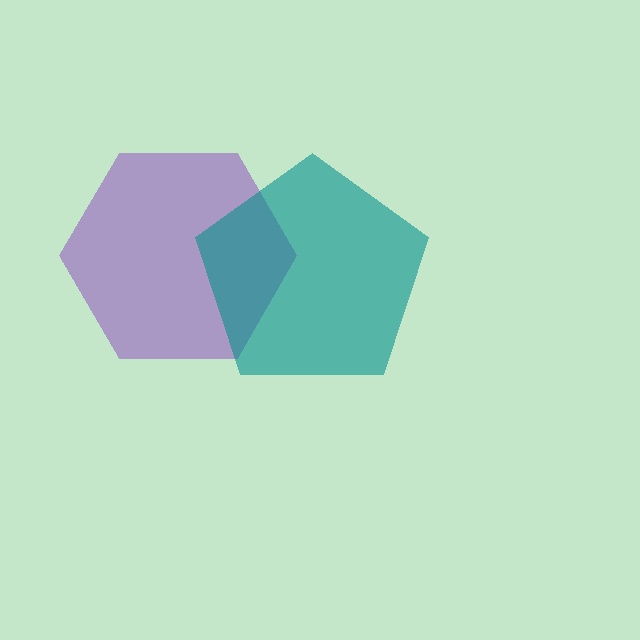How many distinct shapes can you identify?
There are 2 distinct shapes: a purple hexagon, a teal pentagon.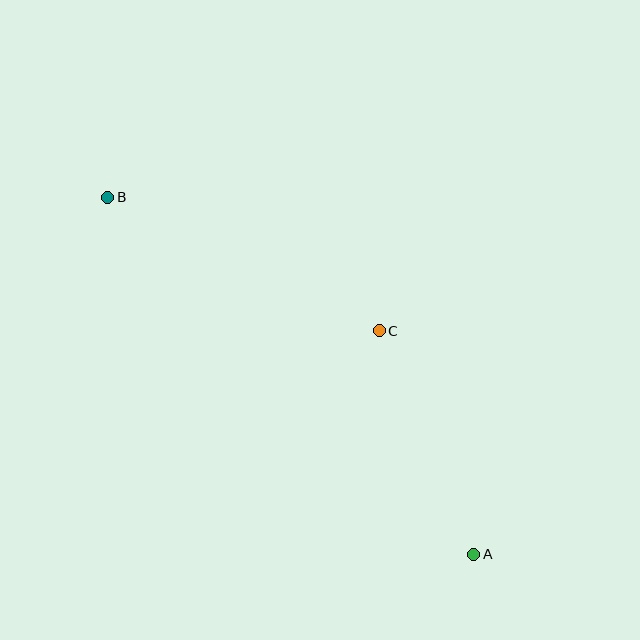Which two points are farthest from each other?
Points A and B are farthest from each other.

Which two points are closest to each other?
Points A and C are closest to each other.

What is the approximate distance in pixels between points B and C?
The distance between B and C is approximately 303 pixels.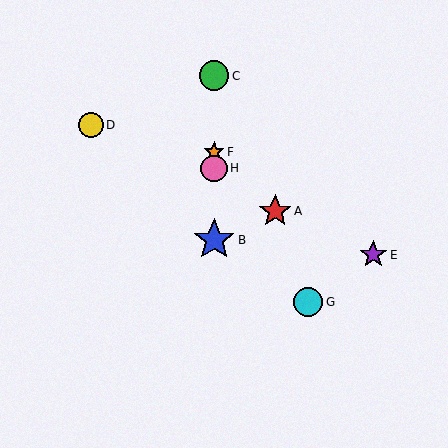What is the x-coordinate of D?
Object D is at x≈91.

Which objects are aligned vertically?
Objects B, C, F, H are aligned vertically.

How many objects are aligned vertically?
4 objects (B, C, F, H) are aligned vertically.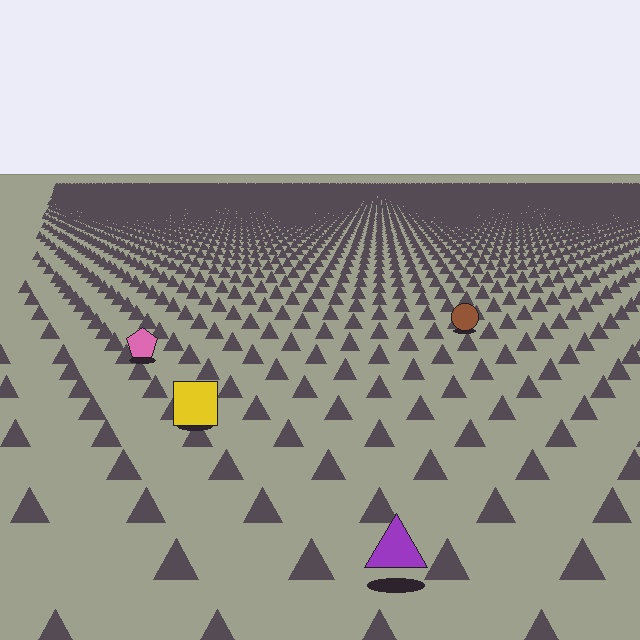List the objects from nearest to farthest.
From nearest to farthest: the purple triangle, the yellow square, the pink pentagon, the brown circle.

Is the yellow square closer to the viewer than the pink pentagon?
Yes. The yellow square is closer — you can tell from the texture gradient: the ground texture is coarser near it.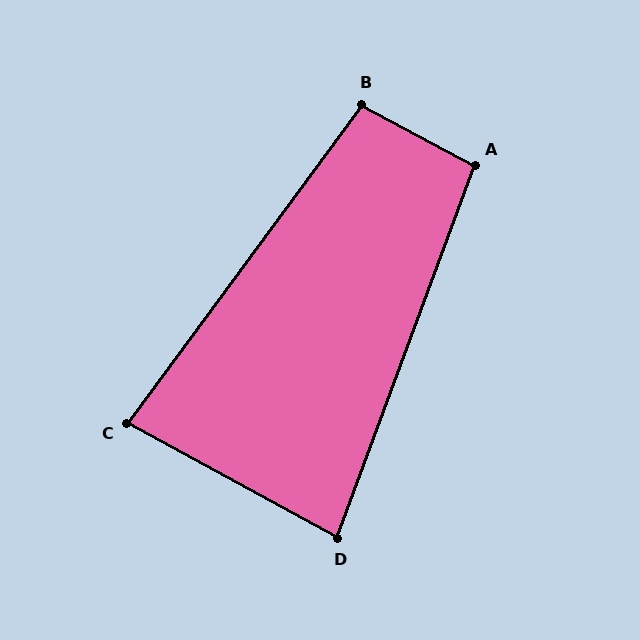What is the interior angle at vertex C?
Approximately 82 degrees (acute).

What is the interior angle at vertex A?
Approximately 98 degrees (obtuse).